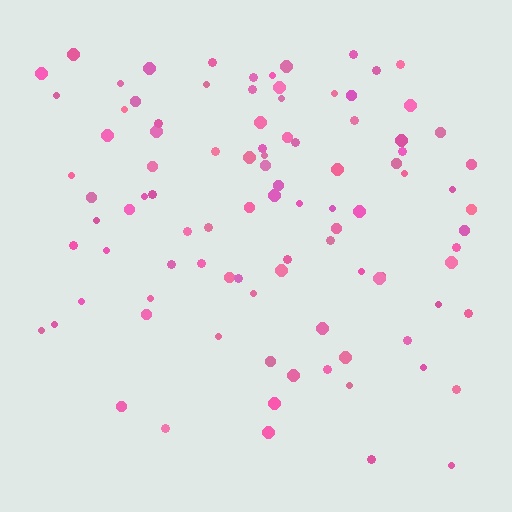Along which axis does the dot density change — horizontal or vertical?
Vertical.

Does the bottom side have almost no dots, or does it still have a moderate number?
Still a moderate number, just noticeably fewer than the top.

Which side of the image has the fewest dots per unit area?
The bottom.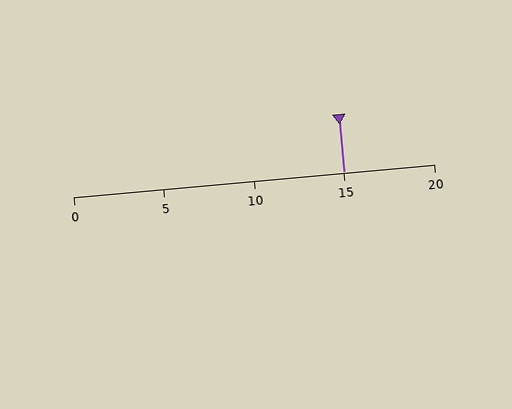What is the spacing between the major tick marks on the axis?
The major ticks are spaced 5 apart.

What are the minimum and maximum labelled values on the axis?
The axis runs from 0 to 20.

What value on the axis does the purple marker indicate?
The marker indicates approximately 15.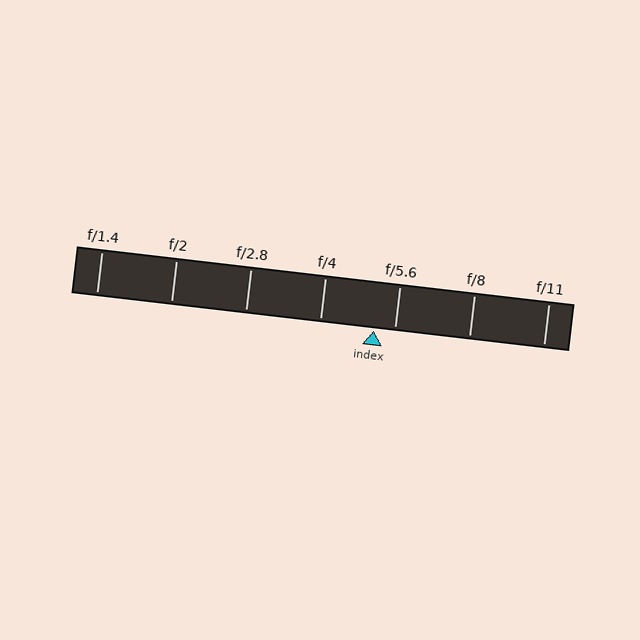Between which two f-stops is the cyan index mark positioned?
The index mark is between f/4 and f/5.6.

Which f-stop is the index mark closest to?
The index mark is closest to f/5.6.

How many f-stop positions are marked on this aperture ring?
There are 7 f-stop positions marked.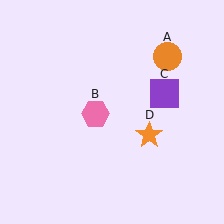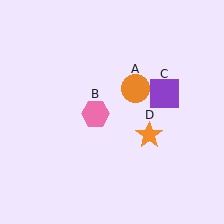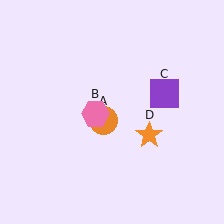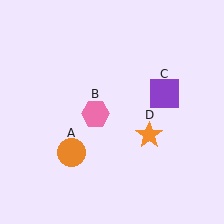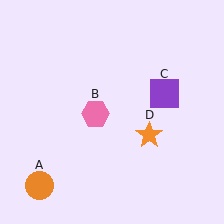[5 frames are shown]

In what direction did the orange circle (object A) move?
The orange circle (object A) moved down and to the left.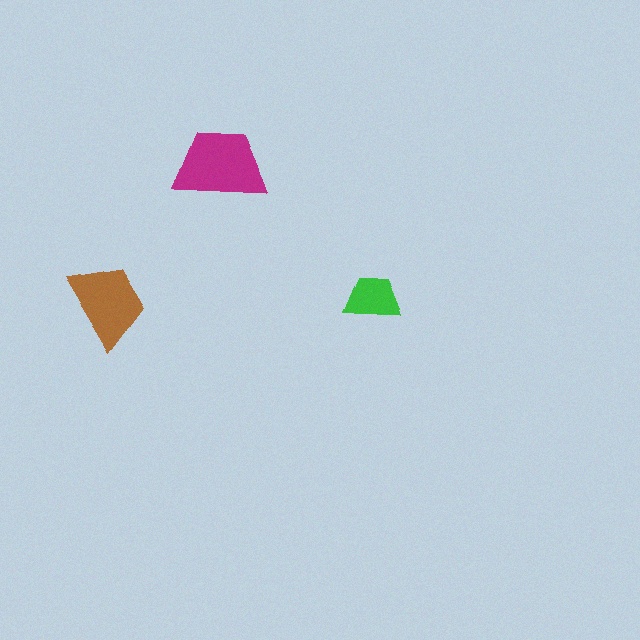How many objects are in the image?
There are 3 objects in the image.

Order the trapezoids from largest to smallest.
the magenta one, the brown one, the green one.